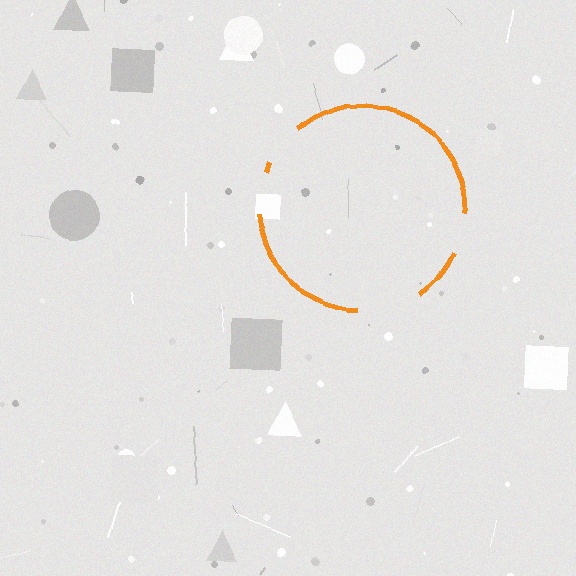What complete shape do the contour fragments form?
The contour fragments form a circle.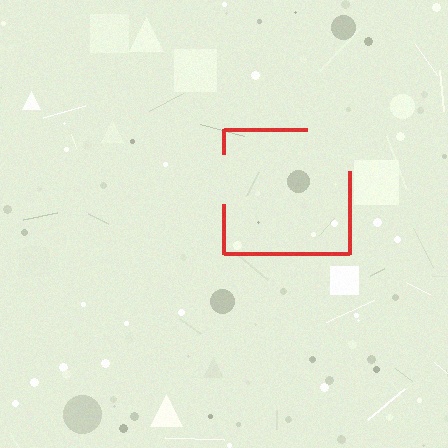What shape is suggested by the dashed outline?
The dashed outline suggests a square.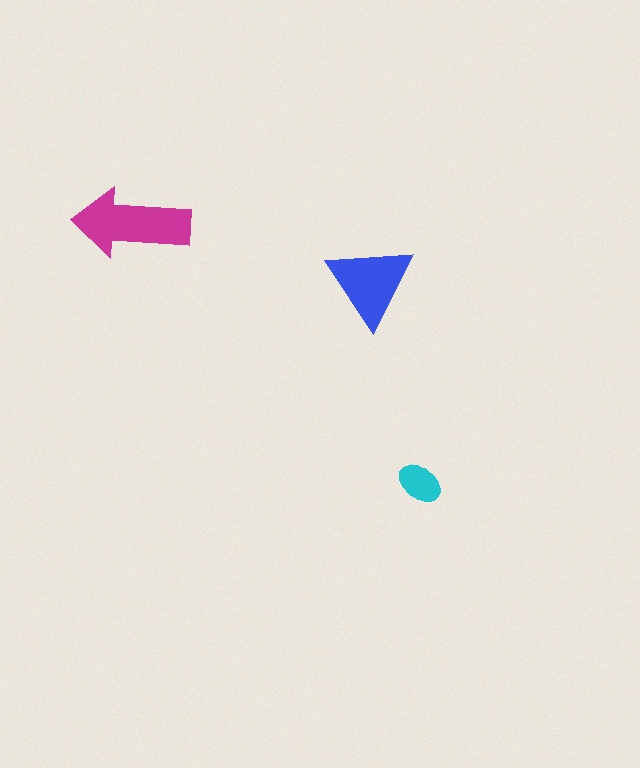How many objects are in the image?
There are 3 objects in the image.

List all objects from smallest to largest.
The cyan ellipse, the blue triangle, the magenta arrow.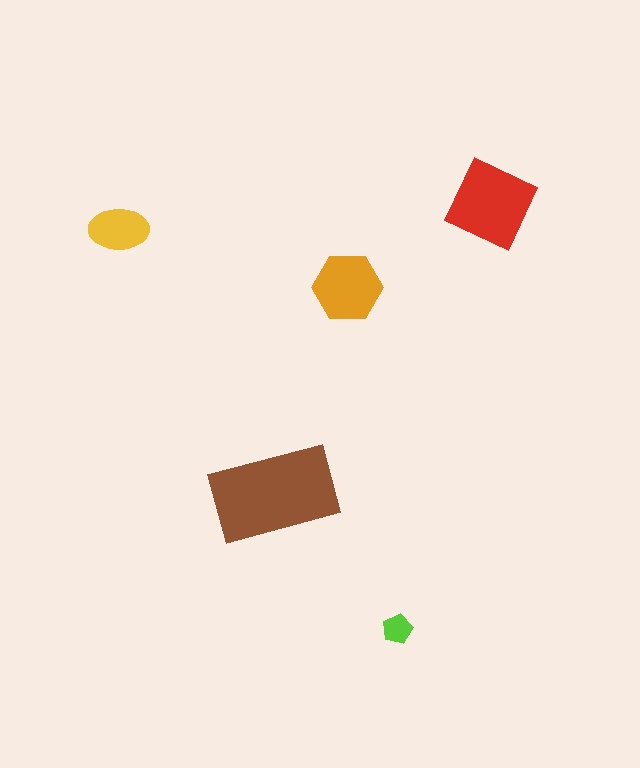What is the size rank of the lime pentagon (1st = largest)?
5th.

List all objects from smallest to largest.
The lime pentagon, the yellow ellipse, the orange hexagon, the red diamond, the brown rectangle.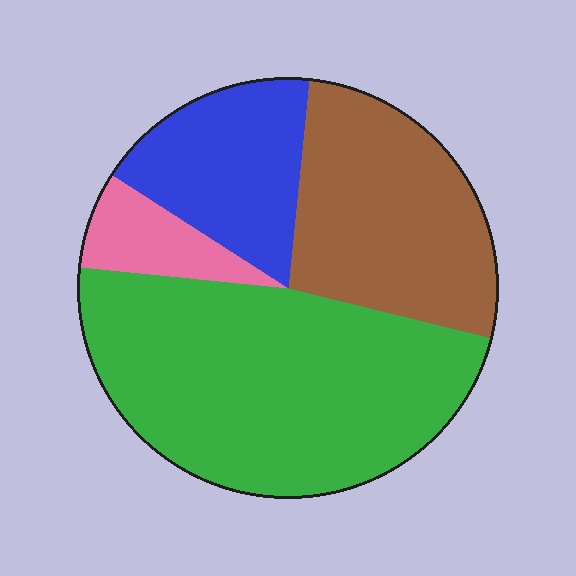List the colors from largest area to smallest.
From largest to smallest: green, brown, blue, pink.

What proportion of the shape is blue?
Blue takes up between a sixth and a third of the shape.